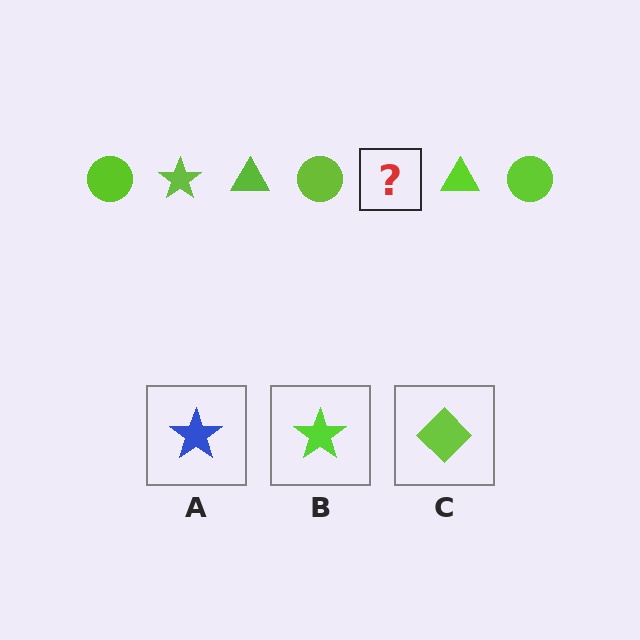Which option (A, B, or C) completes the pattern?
B.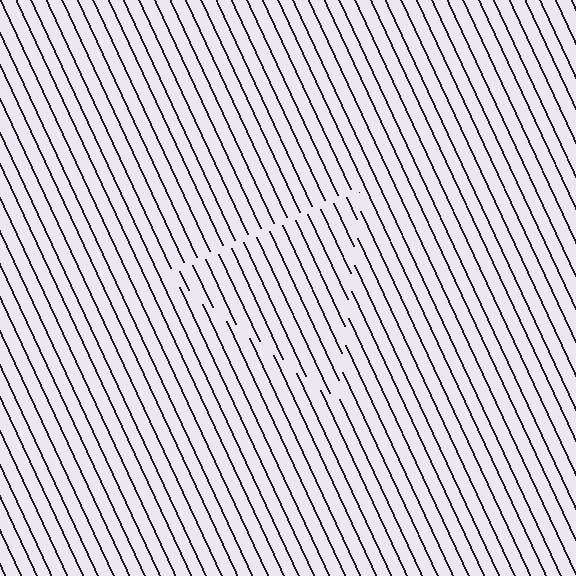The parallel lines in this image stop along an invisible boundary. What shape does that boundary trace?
An illusory triangle. The interior of the shape contains the same grating, shifted by half a period — the contour is defined by the phase discontinuity where line-ends from the inner and outer gratings abut.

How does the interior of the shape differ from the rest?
The interior of the shape contains the same grating, shifted by half a period — the contour is defined by the phase discontinuity where line-ends from the inner and outer gratings abut.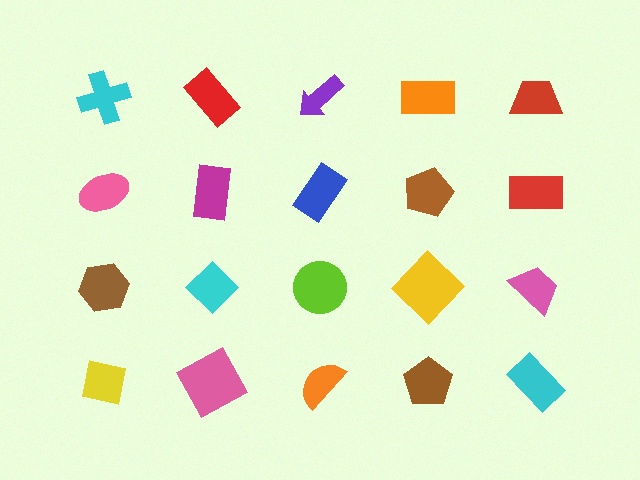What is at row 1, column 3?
A purple arrow.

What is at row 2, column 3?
A blue rectangle.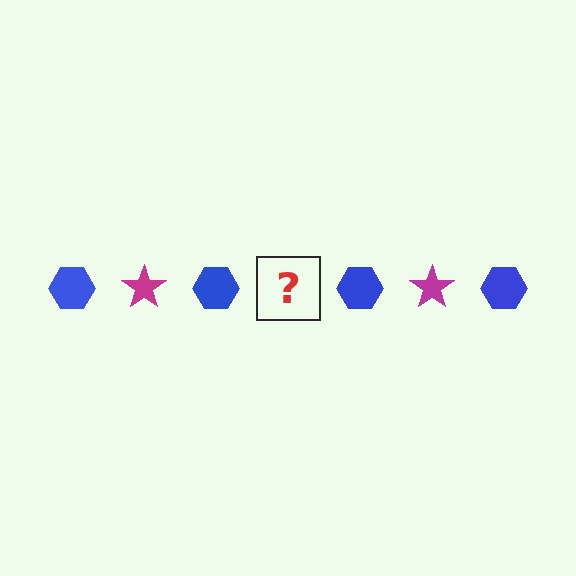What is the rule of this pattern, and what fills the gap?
The rule is that the pattern alternates between blue hexagon and magenta star. The gap should be filled with a magenta star.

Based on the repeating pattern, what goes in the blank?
The blank should be a magenta star.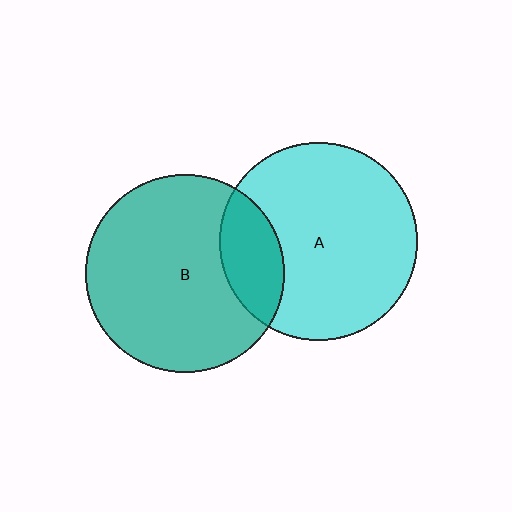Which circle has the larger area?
Circle B (teal).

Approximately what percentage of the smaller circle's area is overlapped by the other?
Approximately 20%.